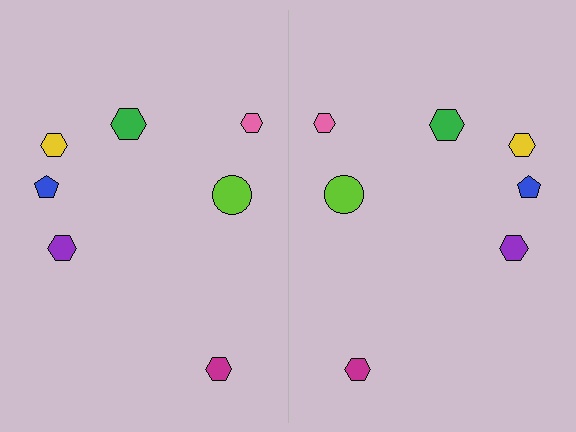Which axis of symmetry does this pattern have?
The pattern has a vertical axis of symmetry running through the center of the image.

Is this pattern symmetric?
Yes, this pattern has bilateral (reflection) symmetry.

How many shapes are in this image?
There are 14 shapes in this image.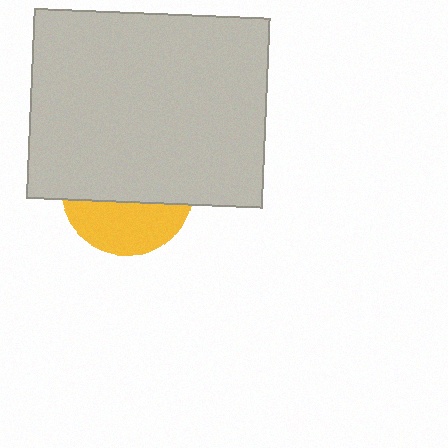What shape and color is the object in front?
The object in front is a light gray rectangle.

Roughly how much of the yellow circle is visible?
A small part of it is visible (roughly 37%).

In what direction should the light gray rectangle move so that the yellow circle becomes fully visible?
The light gray rectangle should move up. That is the shortest direction to clear the overlap and leave the yellow circle fully visible.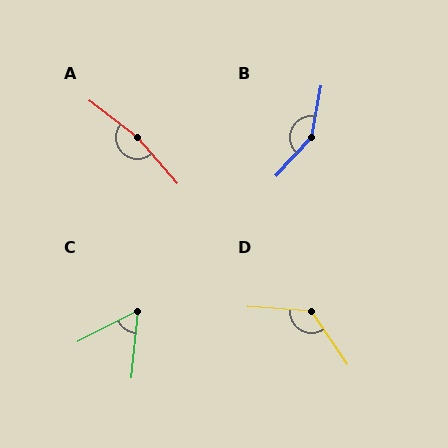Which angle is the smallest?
C, at approximately 57 degrees.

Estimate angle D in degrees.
Approximately 128 degrees.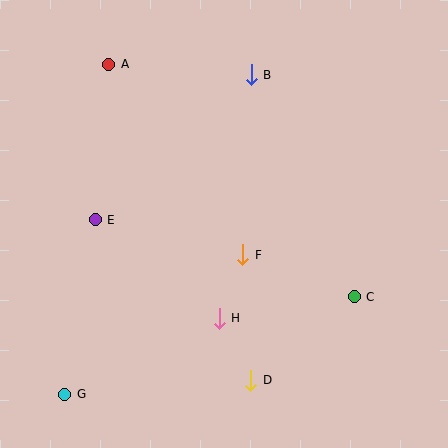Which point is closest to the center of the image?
Point F at (243, 255) is closest to the center.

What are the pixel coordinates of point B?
Point B is at (251, 75).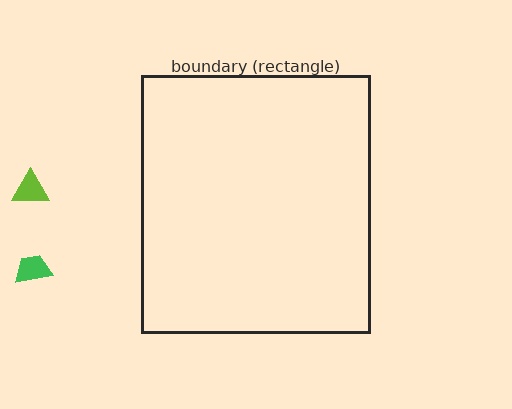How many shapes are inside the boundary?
0 inside, 2 outside.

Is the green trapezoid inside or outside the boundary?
Outside.